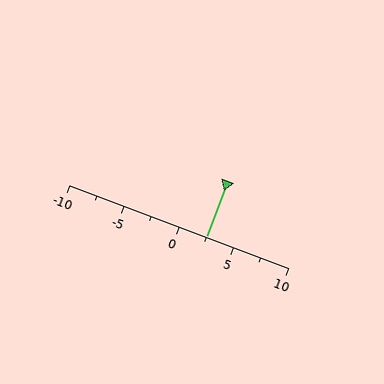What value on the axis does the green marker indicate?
The marker indicates approximately 2.5.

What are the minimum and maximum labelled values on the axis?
The axis runs from -10 to 10.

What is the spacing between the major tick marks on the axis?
The major ticks are spaced 5 apart.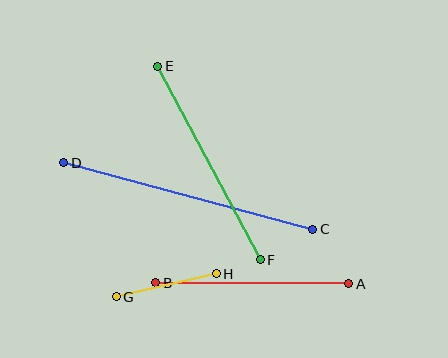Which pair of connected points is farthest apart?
Points C and D are farthest apart.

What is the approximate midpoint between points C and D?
The midpoint is at approximately (188, 196) pixels.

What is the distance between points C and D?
The distance is approximately 258 pixels.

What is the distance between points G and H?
The distance is approximately 102 pixels.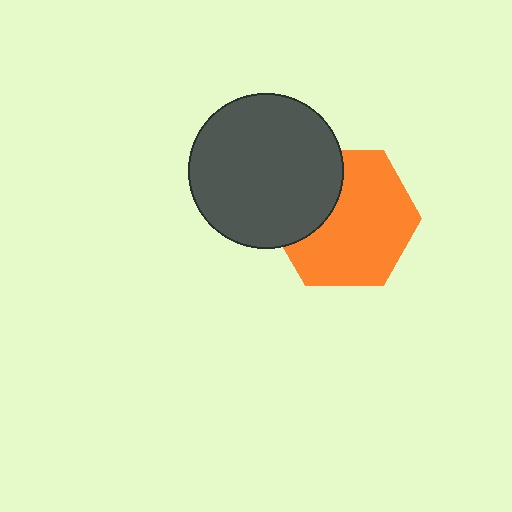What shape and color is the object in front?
The object in front is a dark gray circle.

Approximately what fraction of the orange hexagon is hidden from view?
Roughly 30% of the orange hexagon is hidden behind the dark gray circle.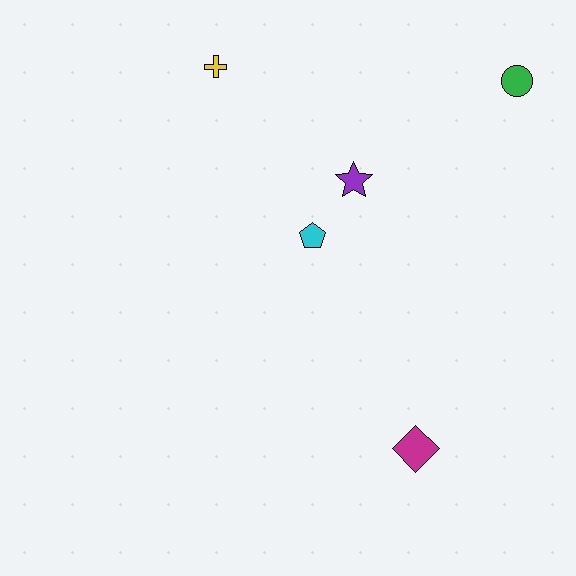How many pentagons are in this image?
There is 1 pentagon.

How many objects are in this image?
There are 5 objects.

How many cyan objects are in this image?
There is 1 cyan object.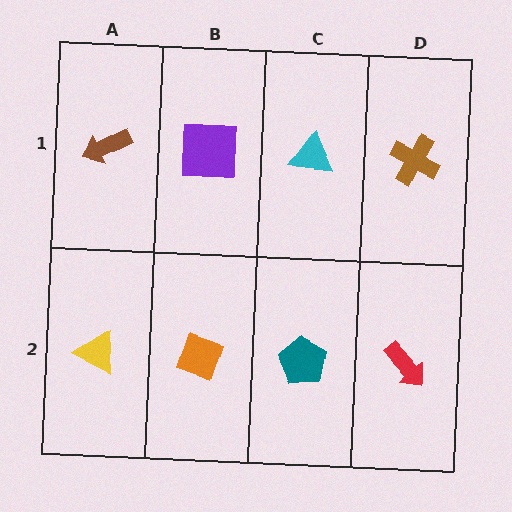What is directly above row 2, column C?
A cyan triangle.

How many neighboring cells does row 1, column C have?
3.